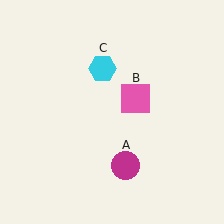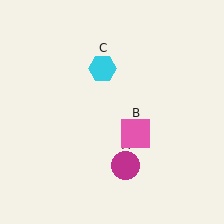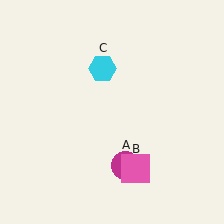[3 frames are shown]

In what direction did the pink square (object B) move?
The pink square (object B) moved down.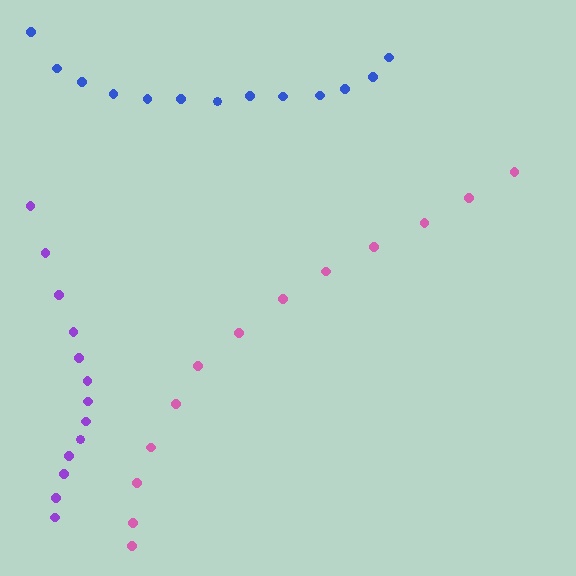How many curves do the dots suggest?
There are 3 distinct paths.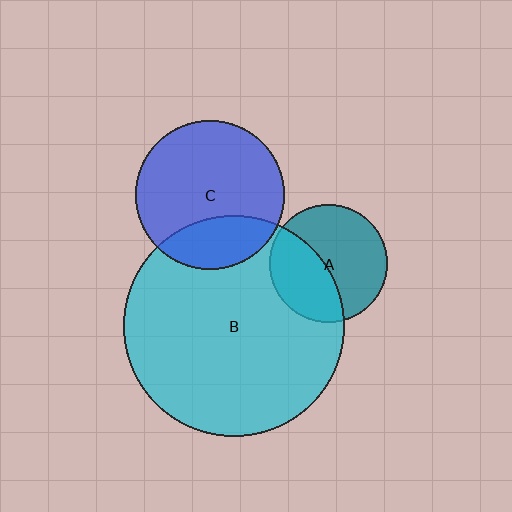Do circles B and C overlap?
Yes.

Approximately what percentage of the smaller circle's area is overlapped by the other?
Approximately 25%.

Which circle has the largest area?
Circle B (cyan).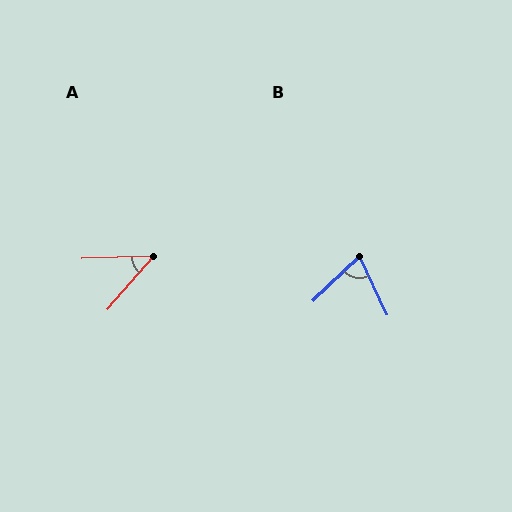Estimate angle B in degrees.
Approximately 71 degrees.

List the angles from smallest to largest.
A (47°), B (71°).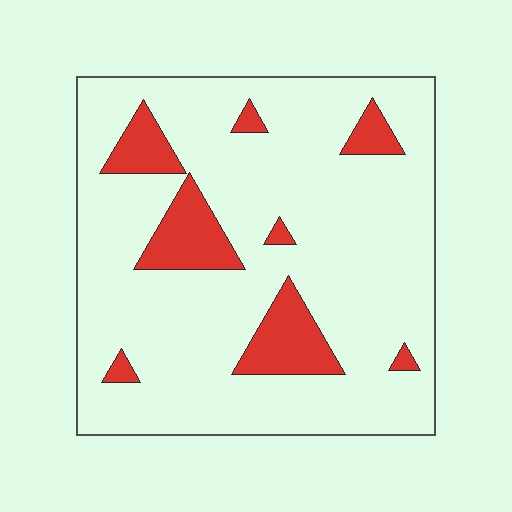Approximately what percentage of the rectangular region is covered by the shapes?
Approximately 15%.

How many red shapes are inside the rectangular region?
8.